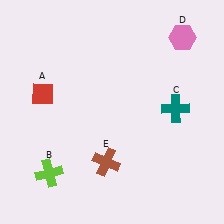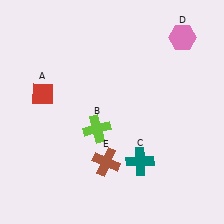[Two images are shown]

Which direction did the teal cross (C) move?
The teal cross (C) moved down.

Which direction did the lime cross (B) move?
The lime cross (B) moved right.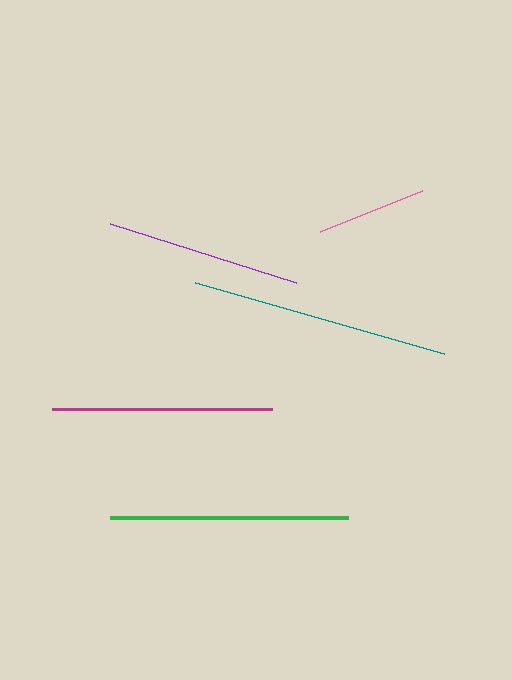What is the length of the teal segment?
The teal segment is approximately 259 pixels long.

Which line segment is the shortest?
The pink line is the shortest at approximately 110 pixels.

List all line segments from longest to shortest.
From longest to shortest: teal, green, magenta, purple, pink.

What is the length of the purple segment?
The purple segment is approximately 195 pixels long.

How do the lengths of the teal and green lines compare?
The teal and green lines are approximately the same length.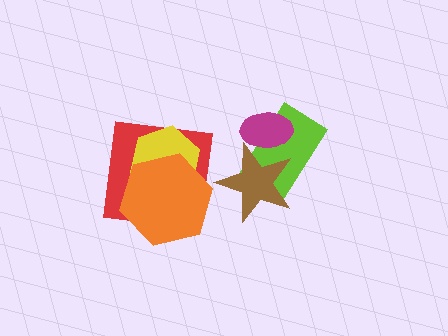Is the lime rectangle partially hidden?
Yes, it is partially covered by another shape.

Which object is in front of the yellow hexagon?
The orange hexagon is in front of the yellow hexagon.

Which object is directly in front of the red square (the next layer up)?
The yellow hexagon is directly in front of the red square.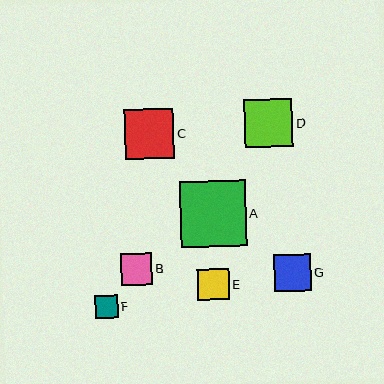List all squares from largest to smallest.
From largest to smallest: A, C, D, G, E, B, F.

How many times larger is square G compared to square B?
Square G is approximately 1.2 times the size of square B.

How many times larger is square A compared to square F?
Square A is approximately 2.9 times the size of square F.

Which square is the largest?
Square A is the largest with a size of approximately 66 pixels.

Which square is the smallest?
Square F is the smallest with a size of approximately 23 pixels.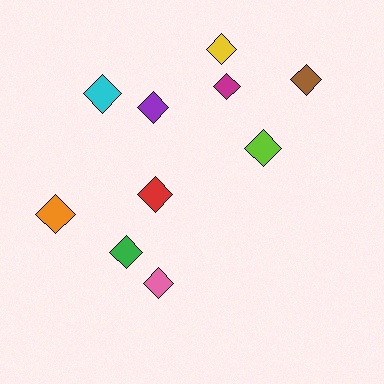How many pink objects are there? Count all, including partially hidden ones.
There is 1 pink object.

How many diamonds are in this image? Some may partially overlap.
There are 10 diamonds.